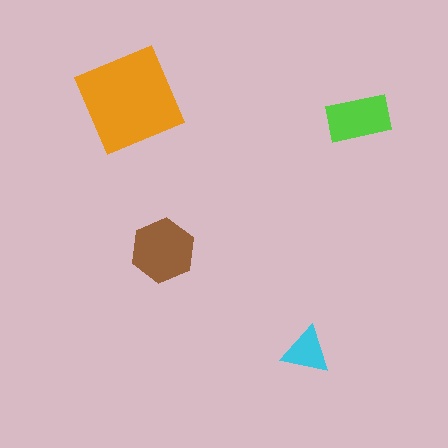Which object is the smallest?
The cyan triangle.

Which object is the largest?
The orange square.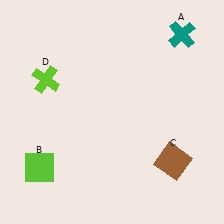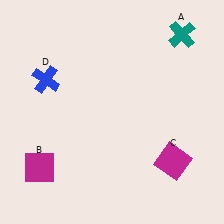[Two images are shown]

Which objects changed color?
B changed from lime to magenta. C changed from brown to magenta. D changed from lime to blue.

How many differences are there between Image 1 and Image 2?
There are 3 differences between the two images.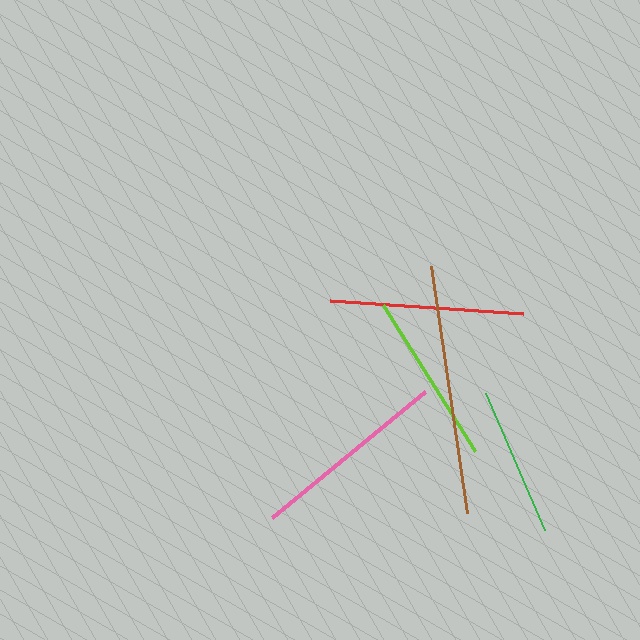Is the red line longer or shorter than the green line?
The red line is longer than the green line.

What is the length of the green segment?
The green segment is approximately 149 pixels long.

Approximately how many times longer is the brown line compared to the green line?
The brown line is approximately 1.7 times the length of the green line.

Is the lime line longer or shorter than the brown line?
The brown line is longer than the lime line.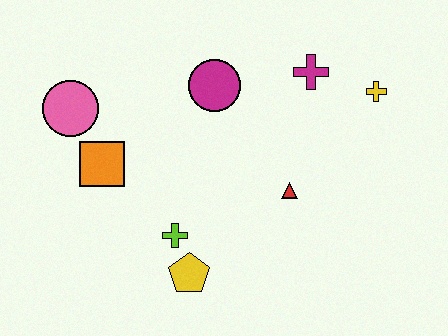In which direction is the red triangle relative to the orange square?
The red triangle is to the right of the orange square.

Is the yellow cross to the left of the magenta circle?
No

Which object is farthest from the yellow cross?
The pink circle is farthest from the yellow cross.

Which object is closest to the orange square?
The pink circle is closest to the orange square.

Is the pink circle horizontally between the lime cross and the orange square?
No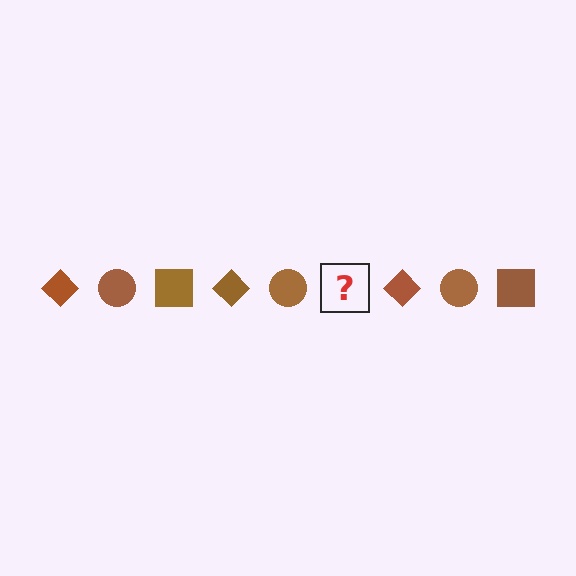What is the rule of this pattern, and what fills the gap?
The rule is that the pattern cycles through diamond, circle, square shapes in brown. The gap should be filled with a brown square.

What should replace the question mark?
The question mark should be replaced with a brown square.